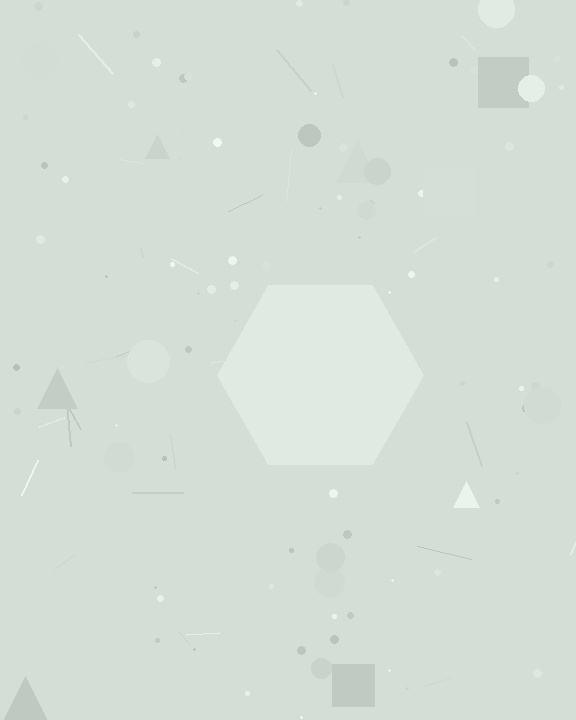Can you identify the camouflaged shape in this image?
The camouflaged shape is a hexagon.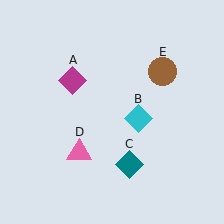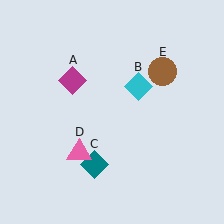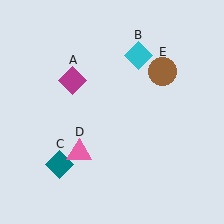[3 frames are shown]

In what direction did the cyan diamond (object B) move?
The cyan diamond (object B) moved up.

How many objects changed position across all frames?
2 objects changed position: cyan diamond (object B), teal diamond (object C).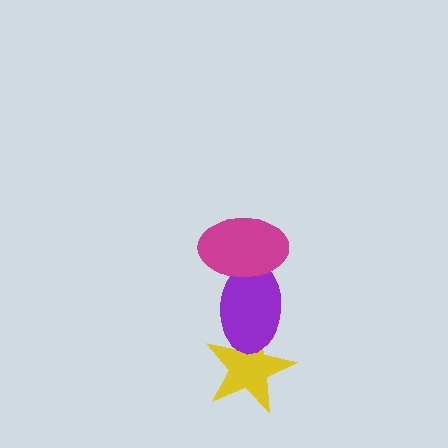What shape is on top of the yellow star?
The purple ellipse is on top of the yellow star.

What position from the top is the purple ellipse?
The purple ellipse is 2nd from the top.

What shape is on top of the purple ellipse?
The magenta ellipse is on top of the purple ellipse.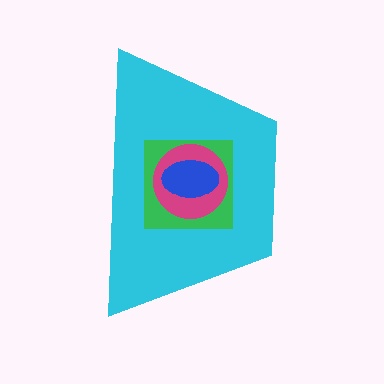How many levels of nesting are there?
4.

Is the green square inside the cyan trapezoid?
Yes.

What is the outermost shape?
The cyan trapezoid.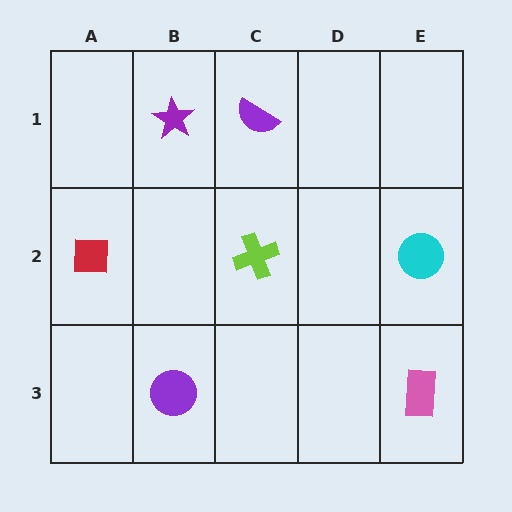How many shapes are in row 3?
2 shapes.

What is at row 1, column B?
A purple star.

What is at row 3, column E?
A pink rectangle.